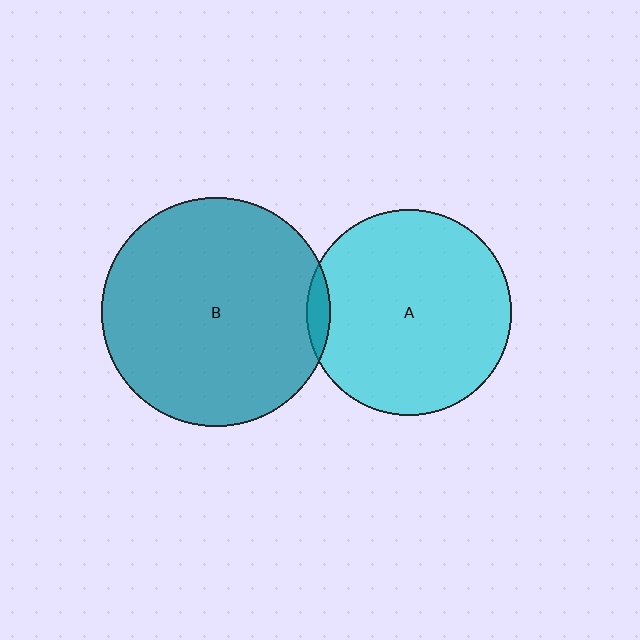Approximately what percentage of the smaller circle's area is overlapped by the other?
Approximately 5%.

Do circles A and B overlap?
Yes.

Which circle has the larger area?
Circle B (teal).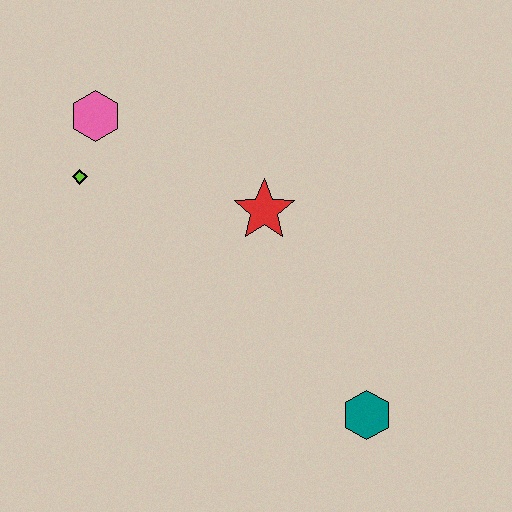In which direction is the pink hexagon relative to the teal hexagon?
The pink hexagon is above the teal hexagon.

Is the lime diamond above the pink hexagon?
No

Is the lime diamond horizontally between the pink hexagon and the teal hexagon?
No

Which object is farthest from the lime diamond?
The teal hexagon is farthest from the lime diamond.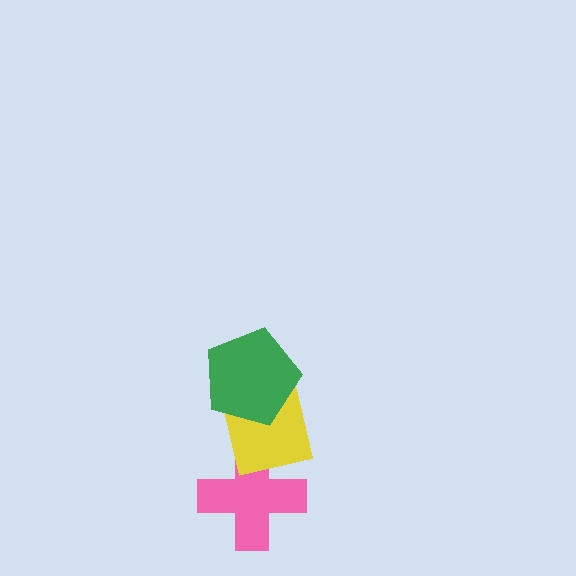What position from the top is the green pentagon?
The green pentagon is 1st from the top.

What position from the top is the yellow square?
The yellow square is 2nd from the top.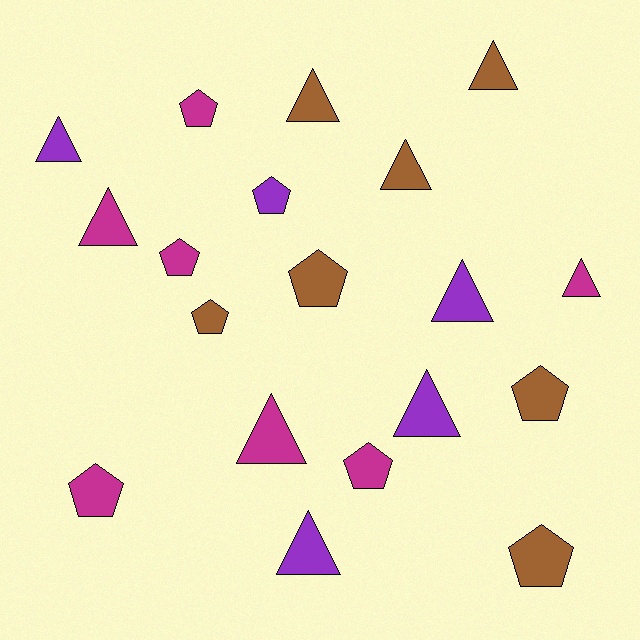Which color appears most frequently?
Magenta, with 7 objects.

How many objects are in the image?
There are 19 objects.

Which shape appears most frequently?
Triangle, with 10 objects.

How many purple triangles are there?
There are 4 purple triangles.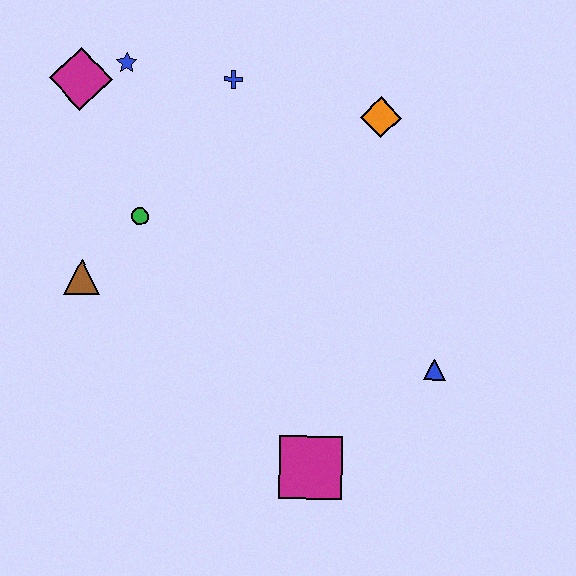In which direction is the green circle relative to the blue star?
The green circle is below the blue star.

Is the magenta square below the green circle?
Yes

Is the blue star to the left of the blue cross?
Yes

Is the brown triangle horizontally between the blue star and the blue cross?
No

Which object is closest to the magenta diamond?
The blue star is closest to the magenta diamond.